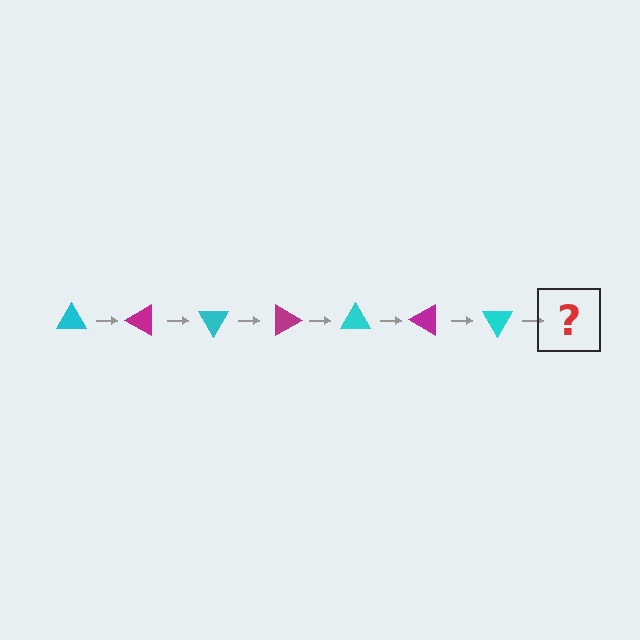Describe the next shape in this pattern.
It should be a magenta triangle, rotated 210 degrees from the start.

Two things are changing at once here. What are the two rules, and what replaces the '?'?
The two rules are that it rotates 30 degrees each step and the color cycles through cyan and magenta. The '?' should be a magenta triangle, rotated 210 degrees from the start.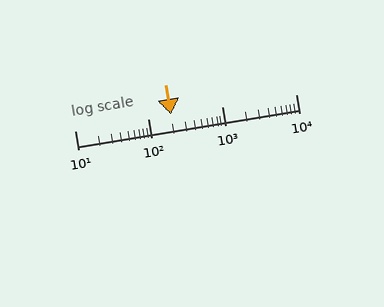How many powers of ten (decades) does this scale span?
The scale spans 3 decades, from 10 to 10000.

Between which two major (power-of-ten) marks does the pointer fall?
The pointer is between 100 and 1000.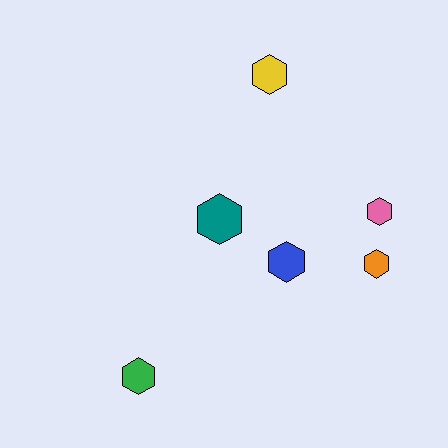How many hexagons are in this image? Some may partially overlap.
There are 6 hexagons.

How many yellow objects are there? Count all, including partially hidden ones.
There is 1 yellow object.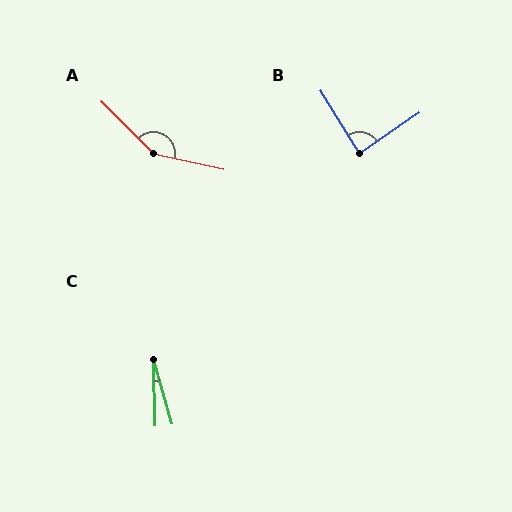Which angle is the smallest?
C, at approximately 15 degrees.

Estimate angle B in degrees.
Approximately 87 degrees.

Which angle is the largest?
A, at approximately 147 degrees.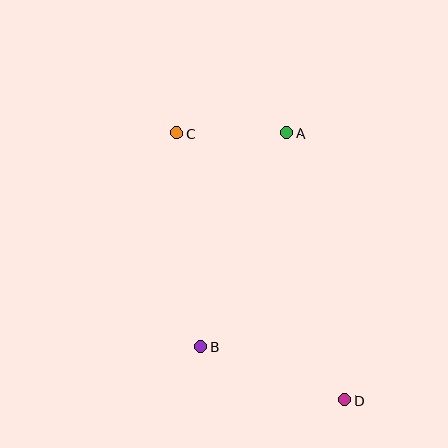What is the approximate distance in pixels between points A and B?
The distance between A and B is approximately 231 pixels.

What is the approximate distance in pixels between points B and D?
The distance between B and D is approximately 154 pixels.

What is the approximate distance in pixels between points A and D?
The distance between A and D is approximately 273 pixels.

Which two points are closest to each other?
Points A and C are closest to each other.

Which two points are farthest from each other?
Points C and D are farthest from each other.